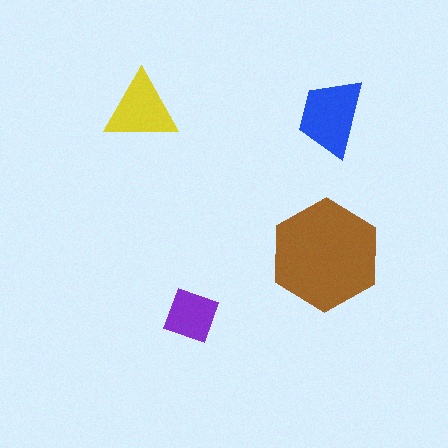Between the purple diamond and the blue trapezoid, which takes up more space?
The blue trapezoid.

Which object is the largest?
The brown hexagon.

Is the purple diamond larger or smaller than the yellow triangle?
Smaller.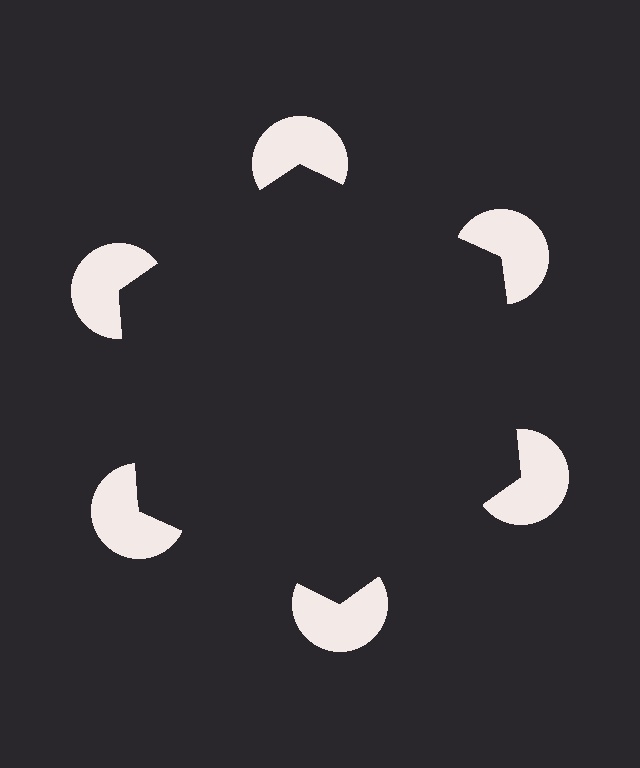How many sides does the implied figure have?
6 sides.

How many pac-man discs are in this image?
There are 6 — one at each vertex of the illusory hexagon.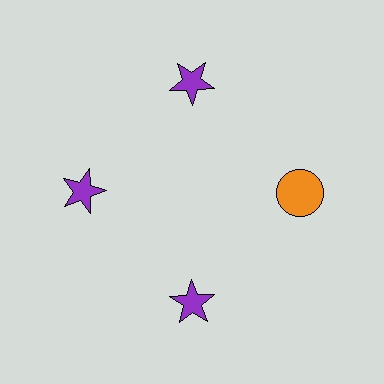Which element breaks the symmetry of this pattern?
The orange circle at roughly the 3 o'clock position breaks the symmetry. All other shapes are purple stars.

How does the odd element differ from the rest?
It differs in both color (orange instead of purple) and shape (circle instead of star).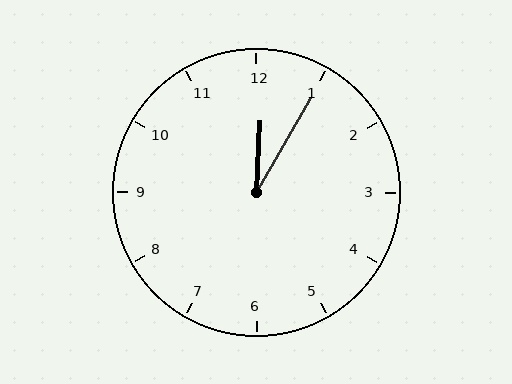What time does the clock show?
12:05.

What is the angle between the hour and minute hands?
Approximately 28 degrees.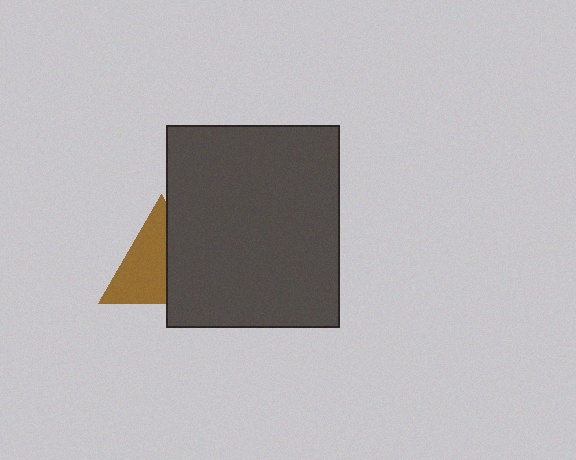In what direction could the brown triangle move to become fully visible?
The brown triangle could move left. That would shift it out from behind the dark gray rectangle entirely.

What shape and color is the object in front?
The object in front is a dark gray rectangle.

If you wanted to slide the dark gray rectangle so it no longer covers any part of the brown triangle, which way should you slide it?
Slide it right — that is the most direct way to separate the two shapes.